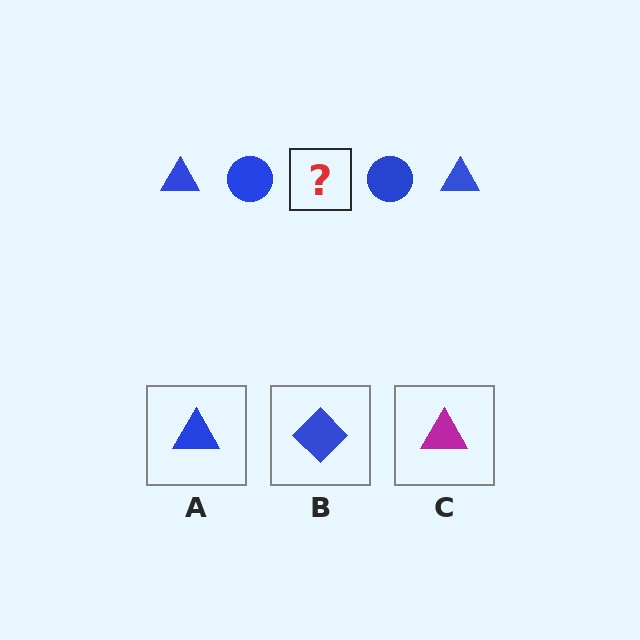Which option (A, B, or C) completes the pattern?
A.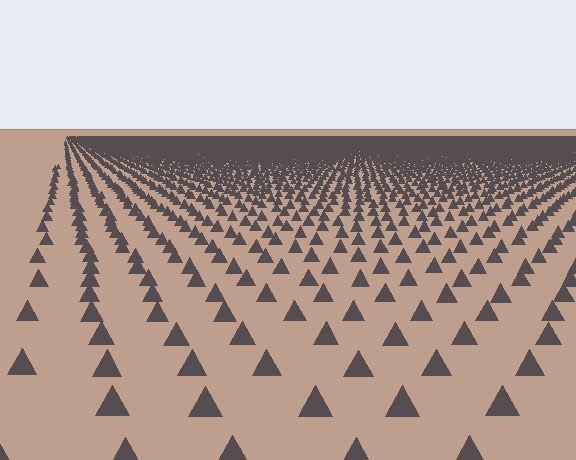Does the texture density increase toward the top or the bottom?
Density increases toward the top.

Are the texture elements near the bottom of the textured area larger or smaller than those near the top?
Larger. Near the bottom, elements are closer to the viewer and appear at a bigger on-screen size.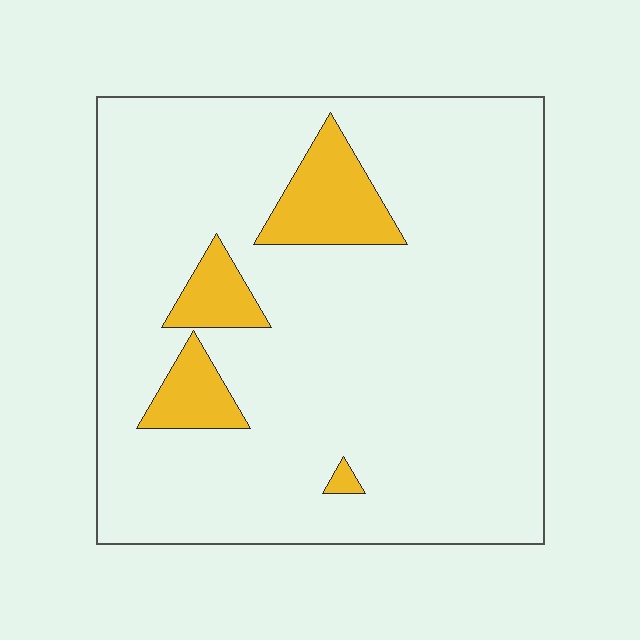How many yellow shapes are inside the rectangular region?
4.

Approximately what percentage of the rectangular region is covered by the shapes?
Approximately 10%.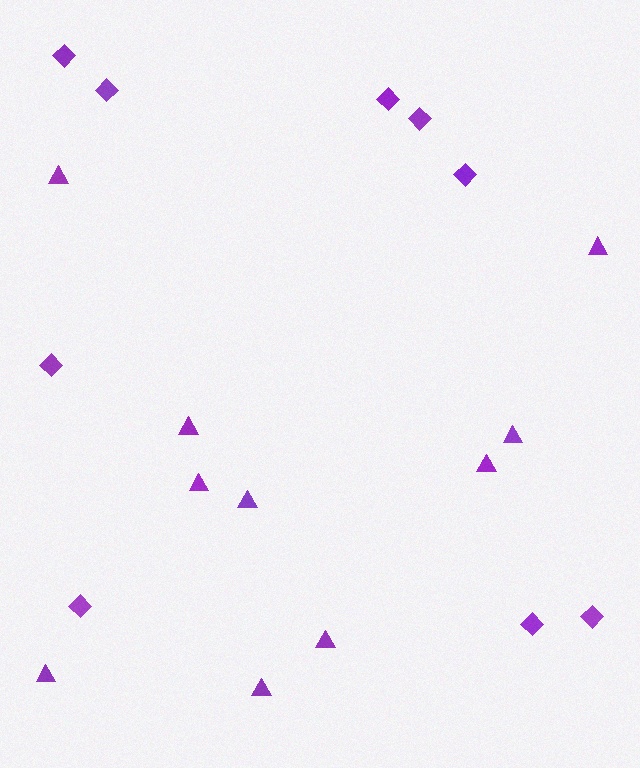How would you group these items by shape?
There are 2 groups: one group of triangles (10) and one group of diamonds (9).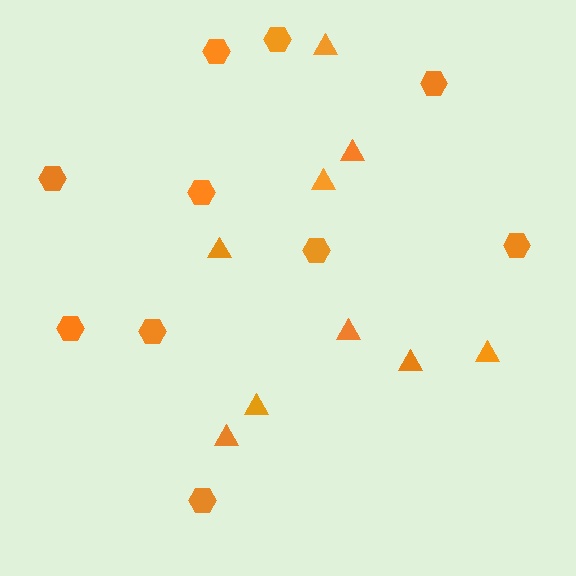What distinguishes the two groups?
There are 2 groups: one group of hexagons (10) and one group of triangles (9).